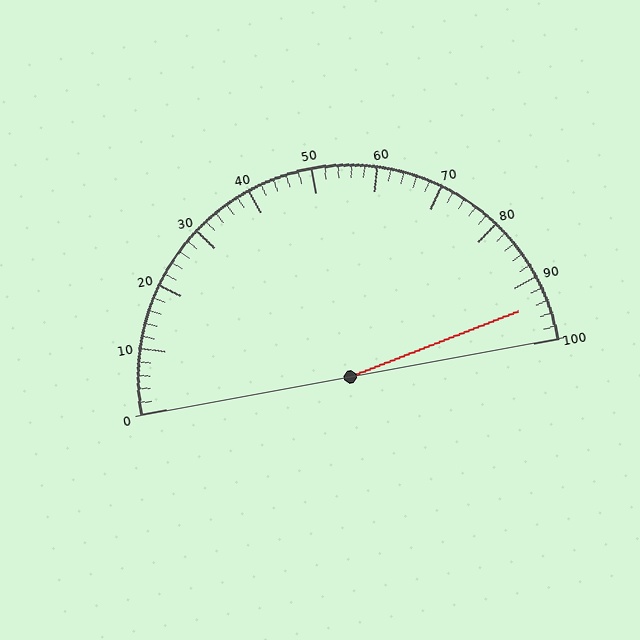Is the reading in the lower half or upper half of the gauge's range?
The reading is in the upper half of the range (0 to 100).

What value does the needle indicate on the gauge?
The needle indicates approximately 94.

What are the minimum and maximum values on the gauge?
The gauge ranges from 0 to 100.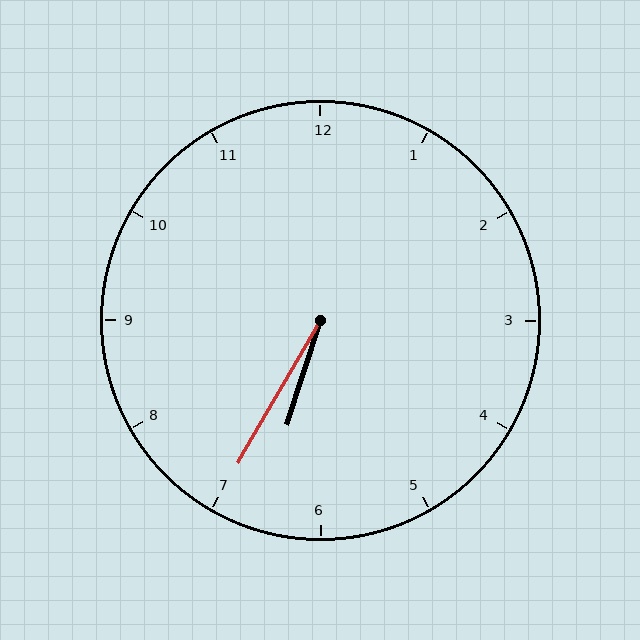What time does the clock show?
6:35.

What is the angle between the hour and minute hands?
Approximately 12 degrees.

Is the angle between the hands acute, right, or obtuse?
It is acute.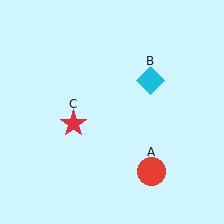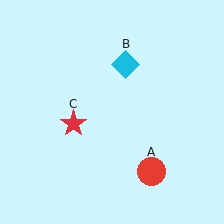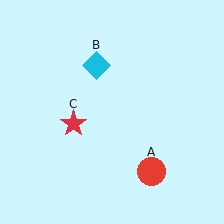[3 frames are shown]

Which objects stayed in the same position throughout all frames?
Red circle (object A) and red star (object C) remained stationary.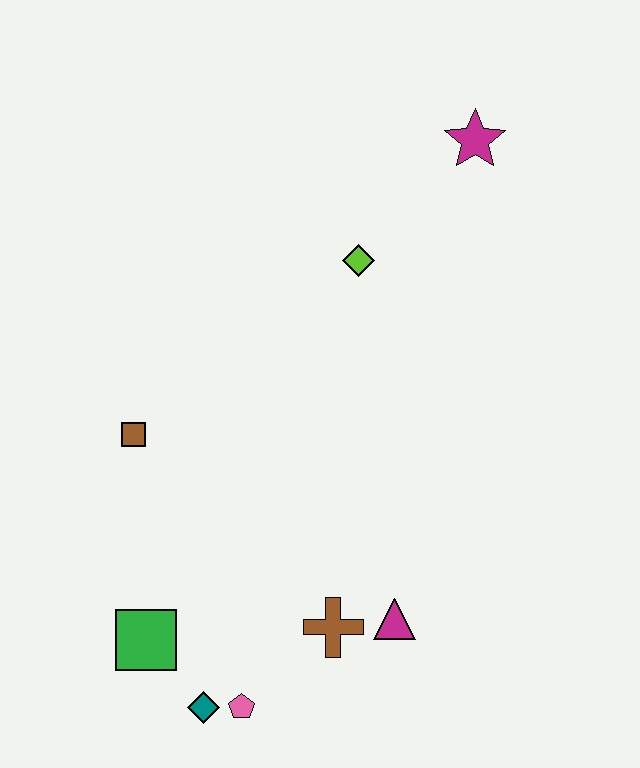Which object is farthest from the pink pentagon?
The magenta star is farthest from the pink pentagon.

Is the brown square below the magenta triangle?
No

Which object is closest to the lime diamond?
The magenta star is closest to the lime diamond.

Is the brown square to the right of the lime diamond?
No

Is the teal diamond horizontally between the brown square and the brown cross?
Yes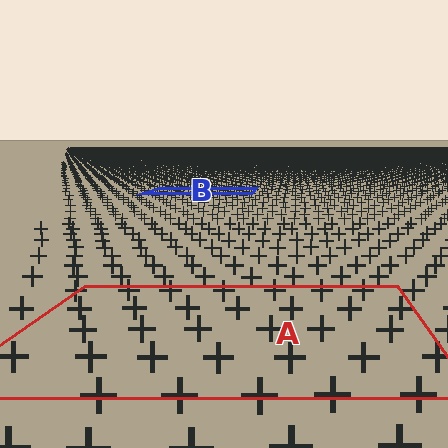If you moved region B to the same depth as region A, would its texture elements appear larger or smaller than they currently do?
They would appear larger. At a closer depth, the same texture elements are projected at a bigger on-screen size.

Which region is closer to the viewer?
Region A is closer. The texture elements there are larger and more spread out.